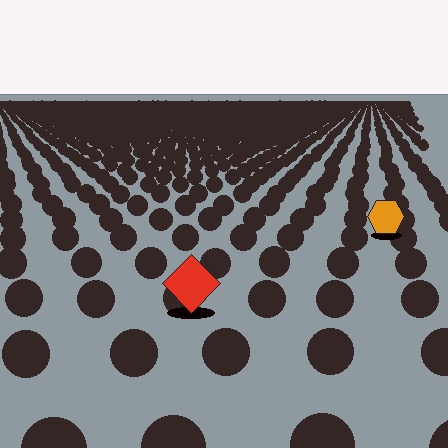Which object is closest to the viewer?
The red diamond is closest. The texture marks near it are larger and more spread out.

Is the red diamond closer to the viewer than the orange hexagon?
Yes. The red diamond is closer — you can tell from the texture gradient: the ground texture is coarser near it.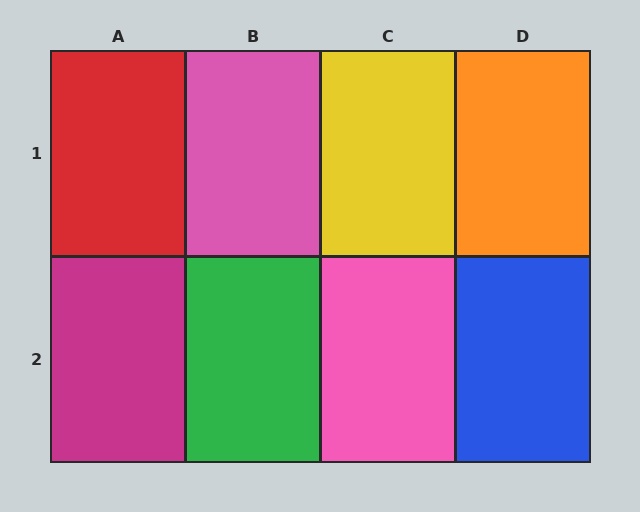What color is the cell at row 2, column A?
Magenta.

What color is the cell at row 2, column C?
Pink.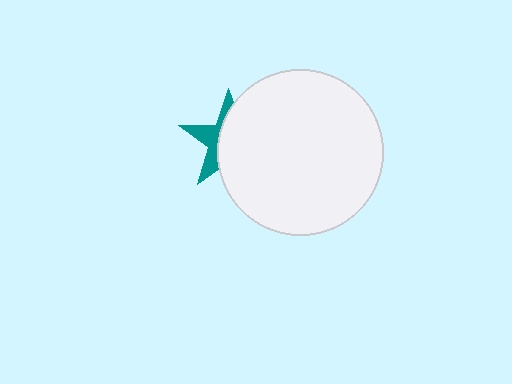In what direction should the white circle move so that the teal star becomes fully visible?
The white circle should move right. That is the shortest direction to clear the overlap and leave the teal star fully visible.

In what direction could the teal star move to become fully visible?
The teal star could move left. That would shift it out from behind the white circle entirely.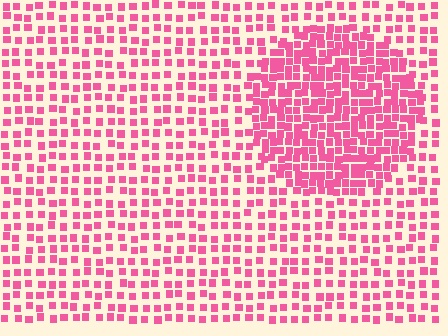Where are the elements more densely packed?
The elements are more densely packed inside the circle boundary.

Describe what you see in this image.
The image contains small pink elements arranged at two different densities. A circle-shaped region is visible where the elements are more densely packed than the surrounding area.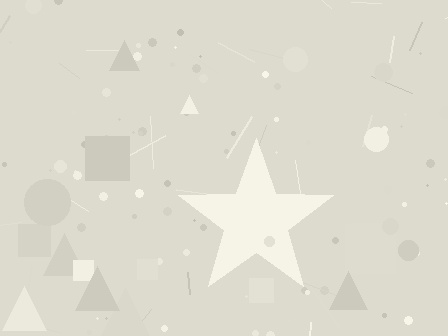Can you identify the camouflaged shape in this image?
The camouflaged shape is a star.